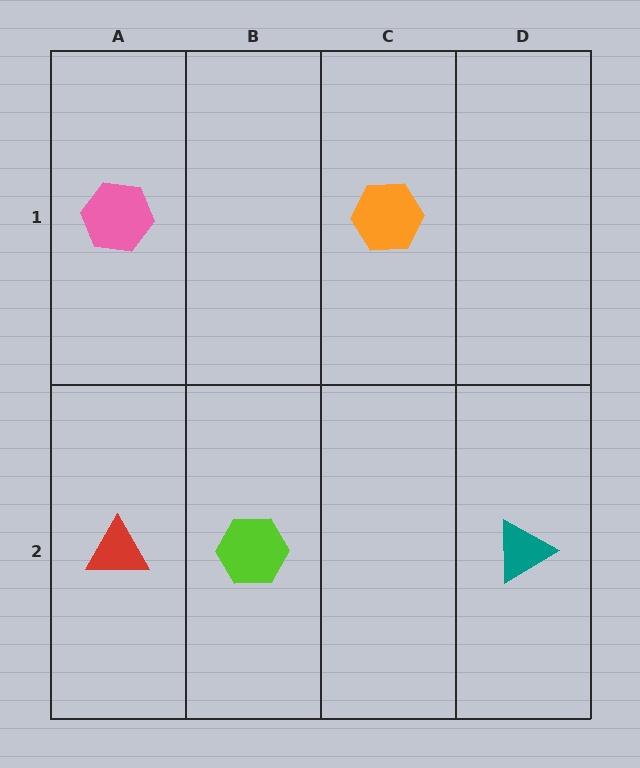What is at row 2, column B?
A lime hexagon.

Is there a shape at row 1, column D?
No, that cell is empty.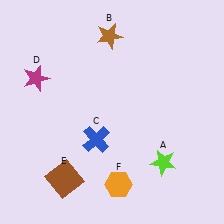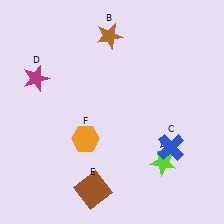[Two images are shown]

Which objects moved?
The objects that moved are: the blue cross (C), the brown square (E), the orange hexagon (F).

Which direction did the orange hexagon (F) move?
The orange hexagon (F) moved up.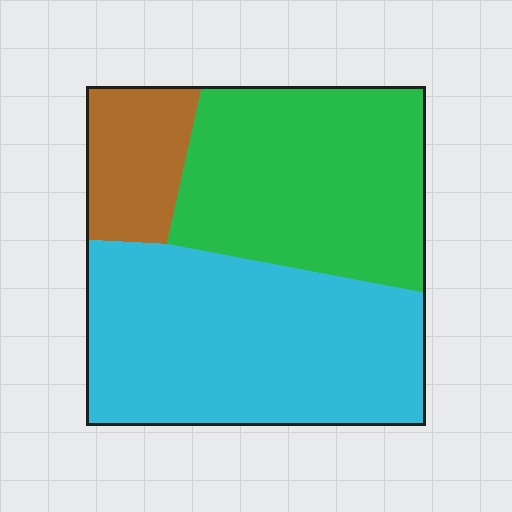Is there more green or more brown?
Green.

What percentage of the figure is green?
Green takes up between a quarter and a half of the figure.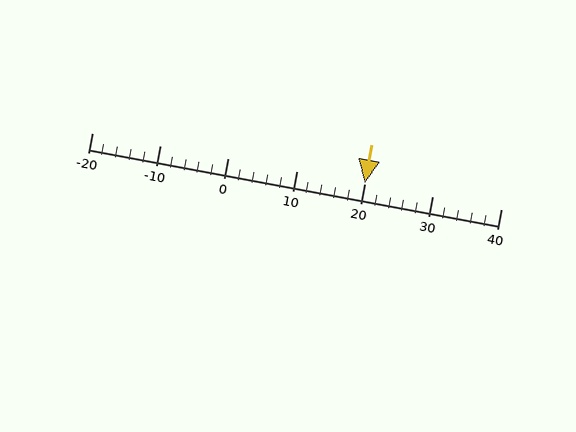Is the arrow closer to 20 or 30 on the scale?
The arrow is closer to 20.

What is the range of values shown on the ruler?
The ruler shows values from -20 to 40.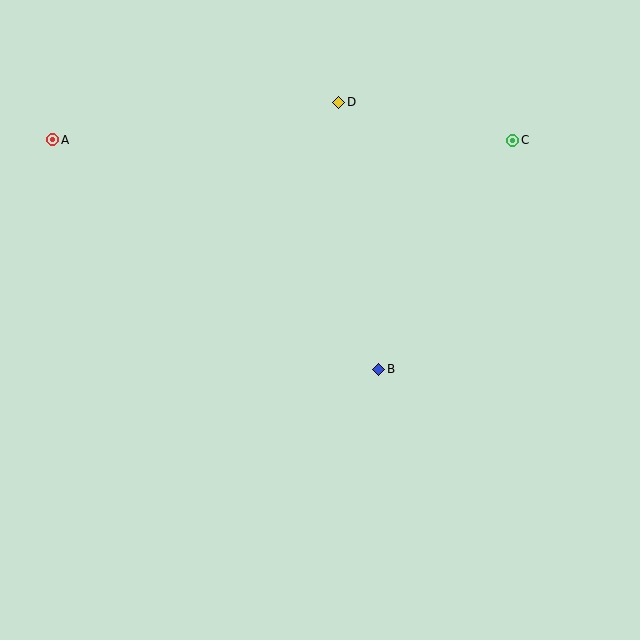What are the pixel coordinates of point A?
Point A is at (53, 140).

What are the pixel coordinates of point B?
Point B is at (379, 369).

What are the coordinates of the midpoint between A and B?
The midpoint between A and B is at (216, 254).